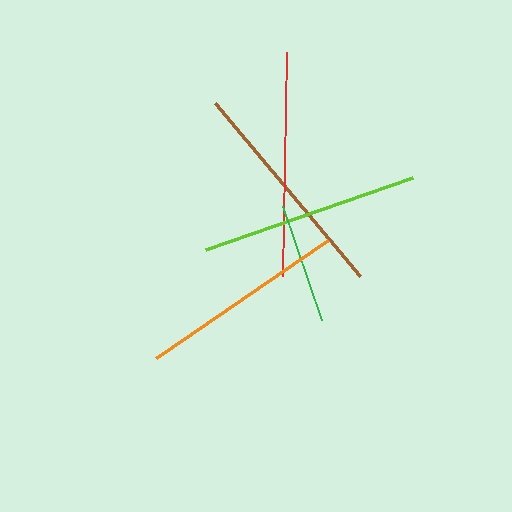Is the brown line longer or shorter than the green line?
The brown line is longer than the green line.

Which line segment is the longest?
The brown line is the longest at approximately 225 pixels.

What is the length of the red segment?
The red segment is approximately 223 pixels long.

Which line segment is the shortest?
The green line is the shortest at approximately 120 pixels.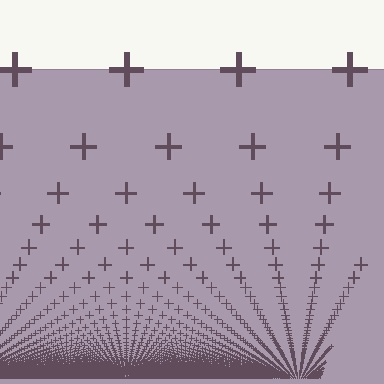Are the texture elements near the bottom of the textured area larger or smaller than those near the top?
Smaller. The gradient is inverted — elements near the bottom are smaller and denser.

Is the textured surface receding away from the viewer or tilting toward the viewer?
The surface appears to tilt toward the viewer. Texture elements get larger and sparser toward the top.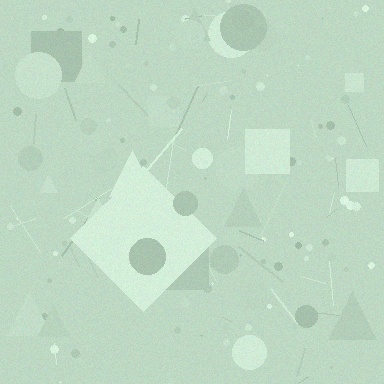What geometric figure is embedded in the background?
A diamond is embedded in the background.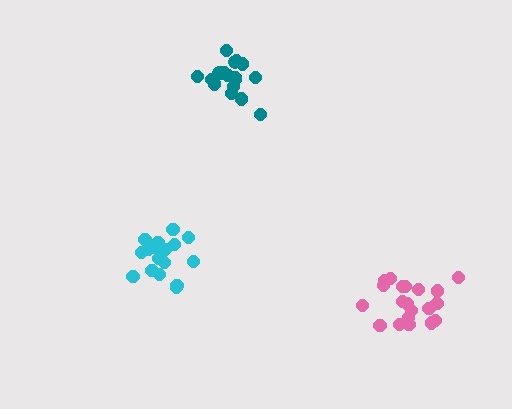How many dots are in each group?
Group 1: 18 dots, Group 2: 20 dots, Group 3: 18 dots (56 total).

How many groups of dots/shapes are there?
There are 3 groups.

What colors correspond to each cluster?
The clusters are colored: cyan, pink, teal.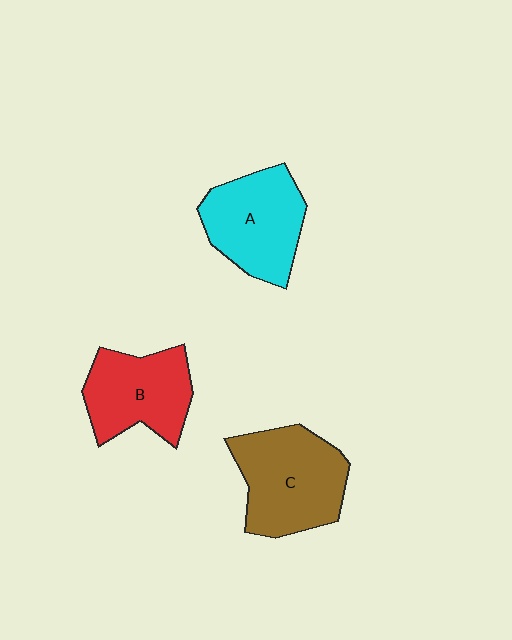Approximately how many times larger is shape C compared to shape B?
Approximately 1.2 times.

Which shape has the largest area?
Shape C (brown).